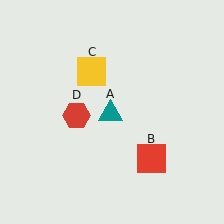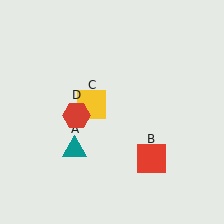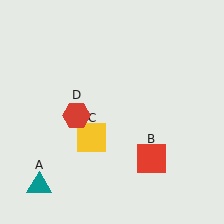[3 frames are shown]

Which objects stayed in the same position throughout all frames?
Red square (object B) and red hexagon (object D) remained stationary.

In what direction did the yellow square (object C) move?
The yellow square (object C) moved down.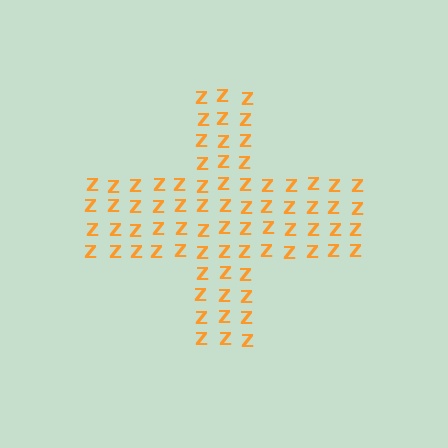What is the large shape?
The large shape is a cross.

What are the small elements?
The small elements are letter Z's.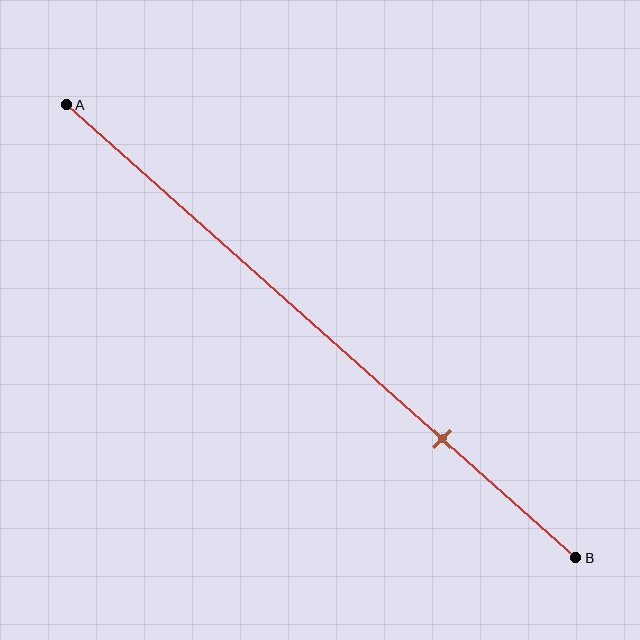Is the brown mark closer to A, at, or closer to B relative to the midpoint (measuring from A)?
The brown mark is closer to point B than the midpoint of segment AB.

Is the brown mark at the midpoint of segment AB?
No, the mark is at about 75% from A, not at the 50% midpoint.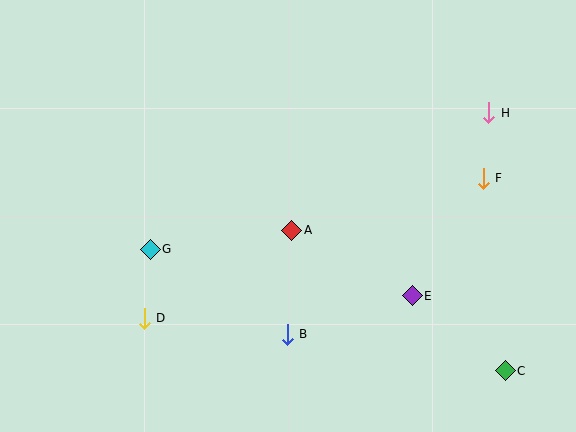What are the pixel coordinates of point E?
Point E is at (412, 296).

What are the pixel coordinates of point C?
Point C is at (505, 371).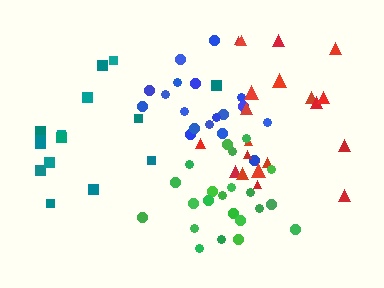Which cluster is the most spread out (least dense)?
Teal.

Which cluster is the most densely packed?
Green.